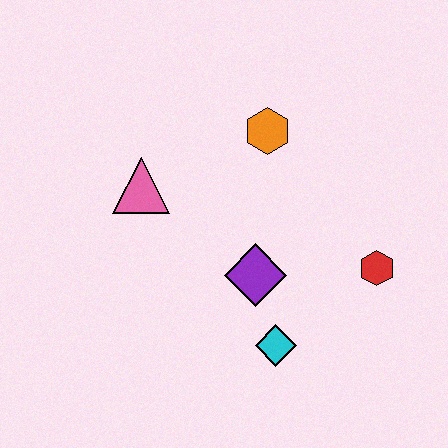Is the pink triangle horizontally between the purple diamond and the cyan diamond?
No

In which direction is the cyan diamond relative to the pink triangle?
The cyan diamond is below the pink triangle.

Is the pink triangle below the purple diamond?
No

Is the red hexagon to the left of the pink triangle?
No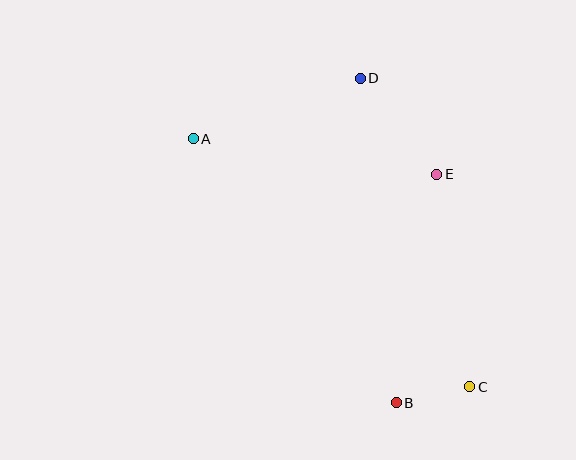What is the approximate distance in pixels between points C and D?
The distance between C and D is approximately 327 pixels.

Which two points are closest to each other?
Points B and C are closest to each other.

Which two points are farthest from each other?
Points A and C are farthest from each other.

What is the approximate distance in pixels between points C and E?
The distance between C and E is approximately 215 pixels.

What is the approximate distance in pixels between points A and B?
The distance between A and B is approximately 333 pixels.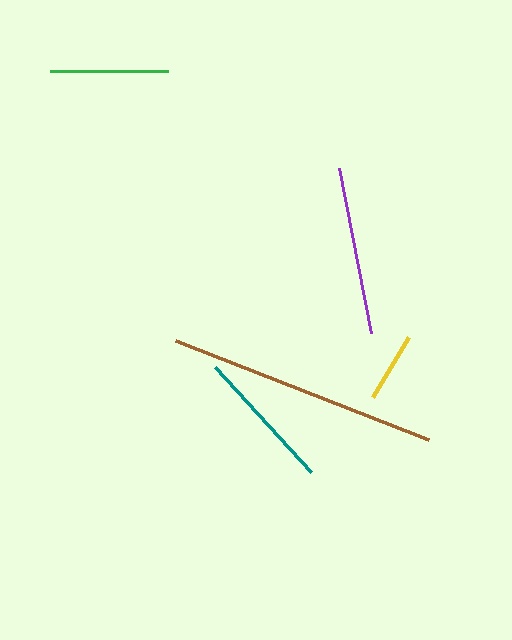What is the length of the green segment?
The green segment is approximately 118 pixels long.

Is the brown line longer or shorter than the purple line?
The brown line is longer than the purple line.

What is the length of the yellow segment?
The yellow segment is approximately 70 pixels long.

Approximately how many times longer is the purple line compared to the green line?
The purple line is approximately 1.4 times the length of the green line.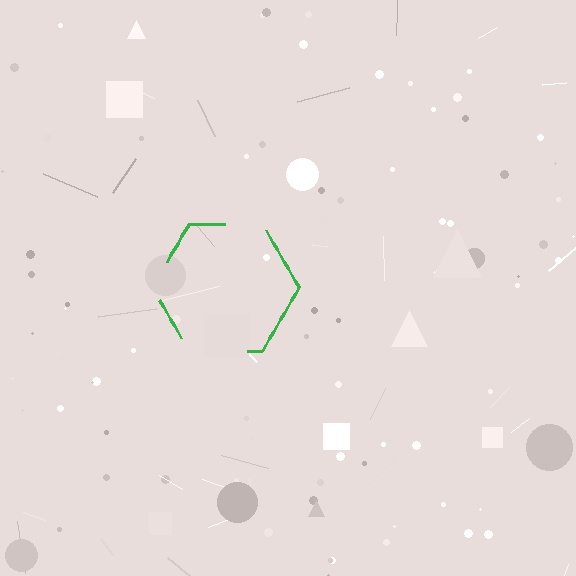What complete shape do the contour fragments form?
The contour fragments form a hexagon.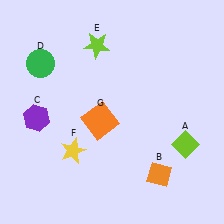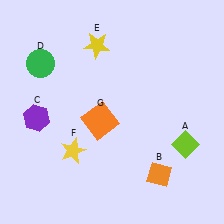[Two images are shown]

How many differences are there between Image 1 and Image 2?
There is 1 difference between the two images.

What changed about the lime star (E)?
In Image 1, E is lime. In Image 2, it changed to yellow.